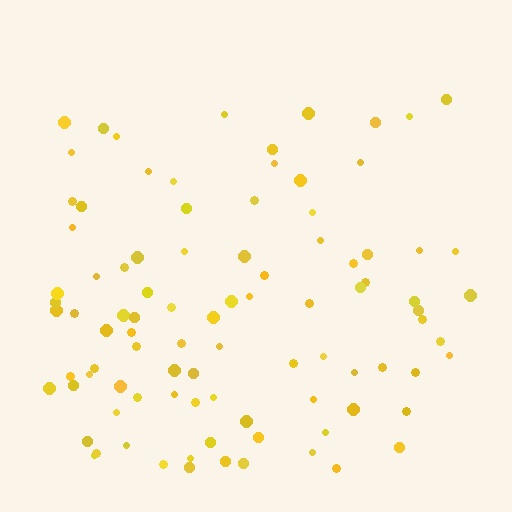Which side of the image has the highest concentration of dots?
The bottom.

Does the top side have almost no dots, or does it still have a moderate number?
Still a moderate number, just noticeably fewer than the bottom.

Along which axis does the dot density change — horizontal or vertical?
Vertical.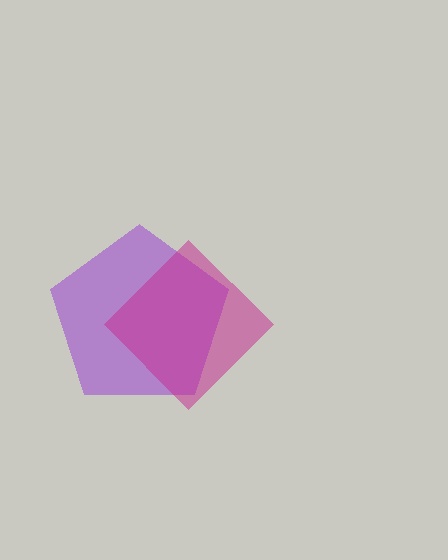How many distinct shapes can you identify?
There are 2 distinct shapes: a purple pentagon, a magenta diamond.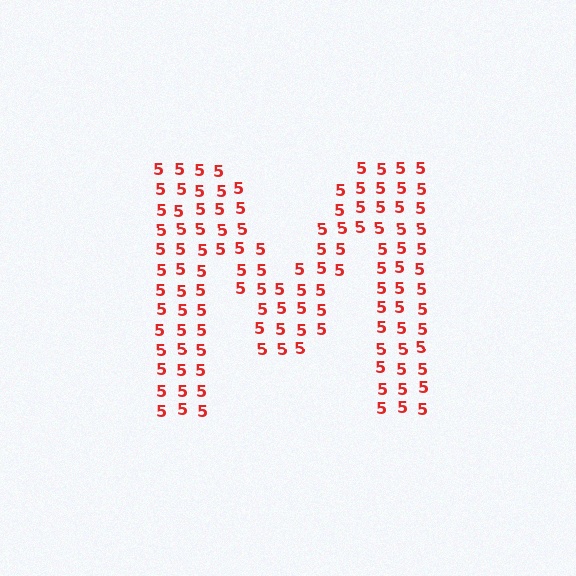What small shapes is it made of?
It is made of small digit 5's.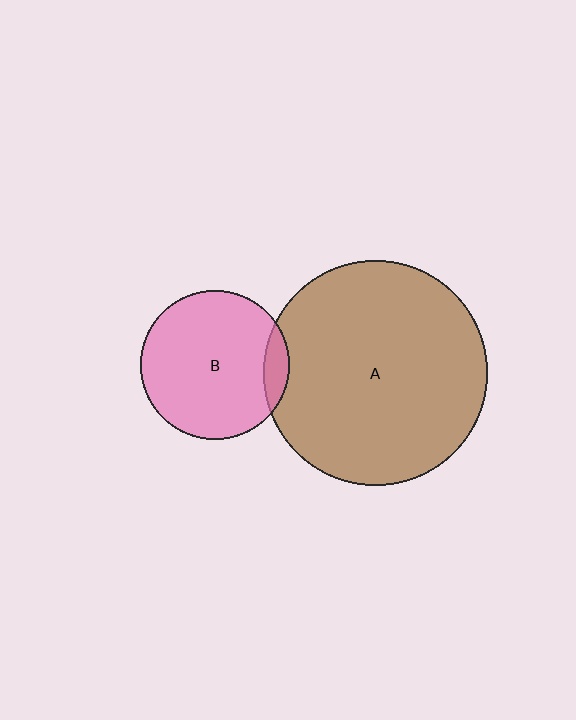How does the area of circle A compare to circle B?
Approximately 2.3 times.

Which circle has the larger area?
Circle A (brown).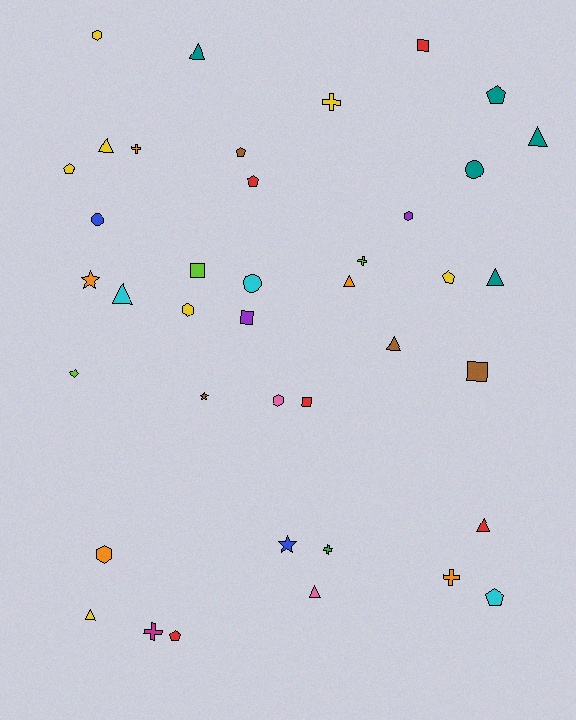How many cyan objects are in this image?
There are 3 cyan objects.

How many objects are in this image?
There are 40 objects.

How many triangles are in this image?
There are 10 triangles.